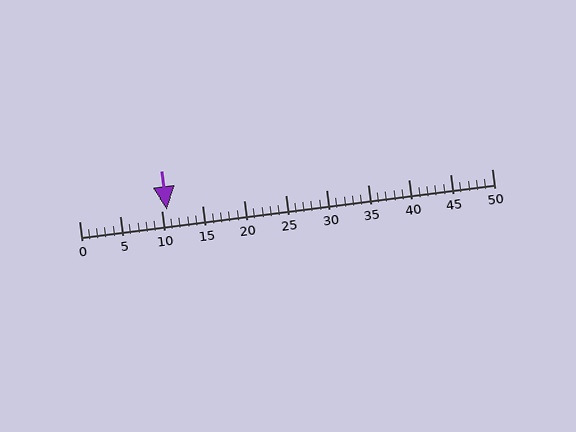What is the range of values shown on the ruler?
The ruler shows values from 0 to 50.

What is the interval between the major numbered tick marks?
The major tick marks are spaced 5 units apart.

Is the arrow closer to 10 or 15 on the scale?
The arrow is closer to 10.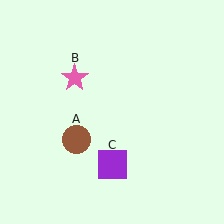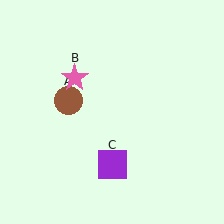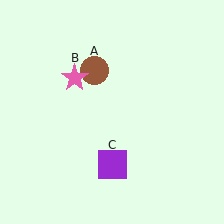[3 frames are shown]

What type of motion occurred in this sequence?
The brown circle (object A) rotated clockwise around the center of the scene.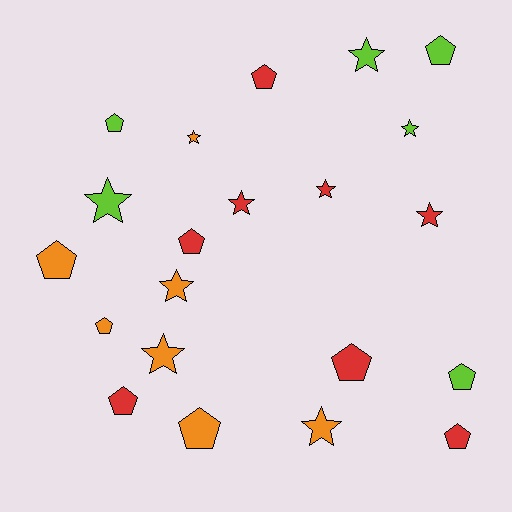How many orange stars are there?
There are 4 orange stars.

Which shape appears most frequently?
Pentagon, with 11 objects.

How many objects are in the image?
There are 21 objects.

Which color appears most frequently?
Red, with 8 objects.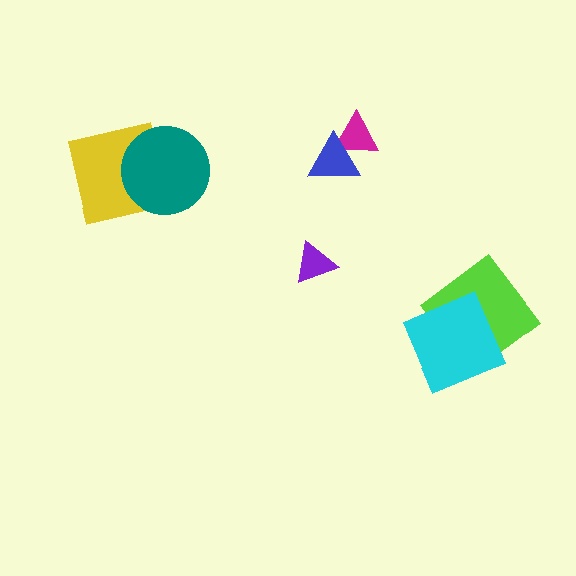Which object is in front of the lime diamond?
The cyan square is in front of the lime diamond.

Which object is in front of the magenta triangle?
The blue triangle is in front of the magenta triangle.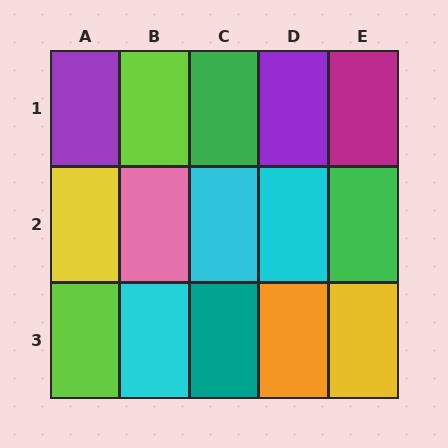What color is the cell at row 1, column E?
Magenta.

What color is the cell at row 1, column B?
Lime.